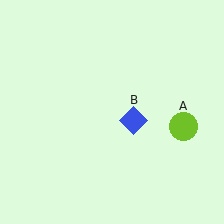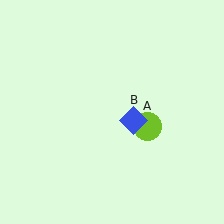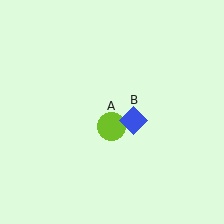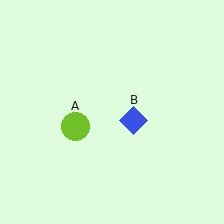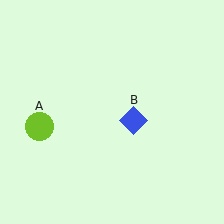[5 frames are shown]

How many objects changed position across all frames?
1 object changed position: lime circle (object A).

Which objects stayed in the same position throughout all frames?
Blue diamond (object B) remained stationary.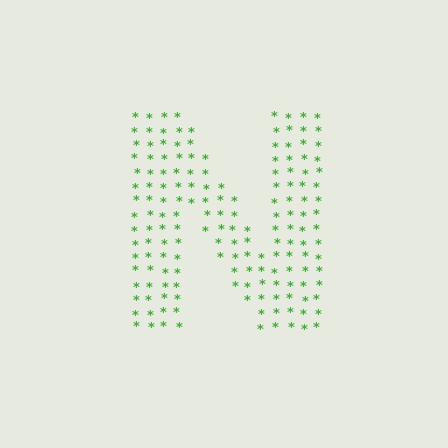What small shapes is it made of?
It is made of small asterisks.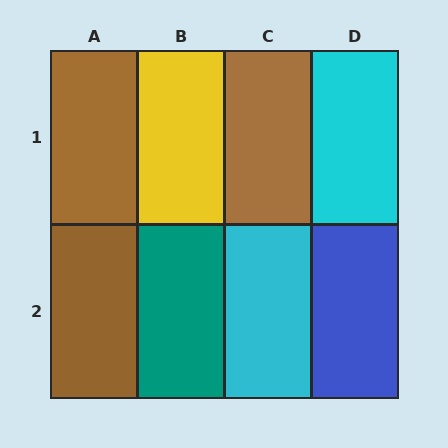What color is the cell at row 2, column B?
Teal.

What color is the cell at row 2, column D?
Blue.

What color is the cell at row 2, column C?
Cyan.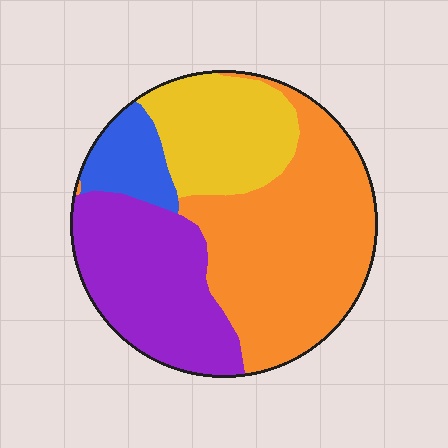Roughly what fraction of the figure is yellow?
Yellow covers 20% of the figure.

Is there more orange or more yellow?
Orange.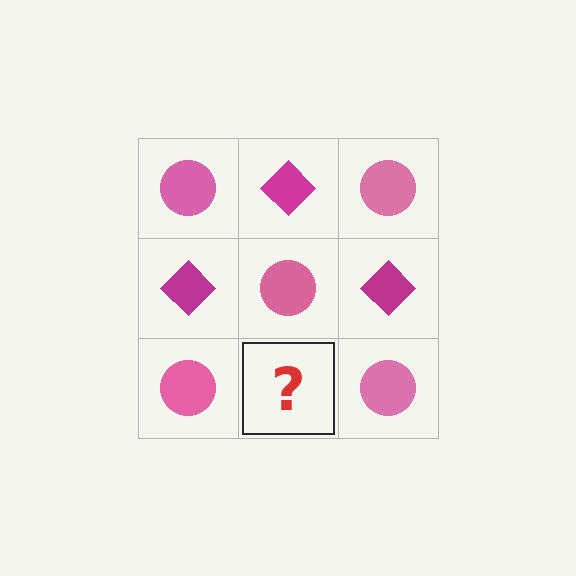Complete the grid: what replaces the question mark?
The question mark should be replaced with a magenta diamond.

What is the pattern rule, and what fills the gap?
The rule is that it alternates pink circle and magenta diamond in a checkerboard pattern. The gap should be filled with a magenta diamond.